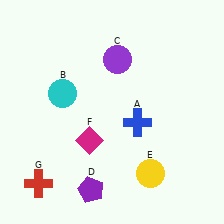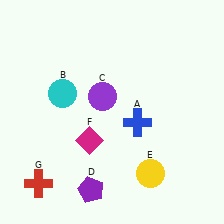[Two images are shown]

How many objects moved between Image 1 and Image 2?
1 object moved between the two images.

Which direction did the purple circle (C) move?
The purple circle (C) moved down.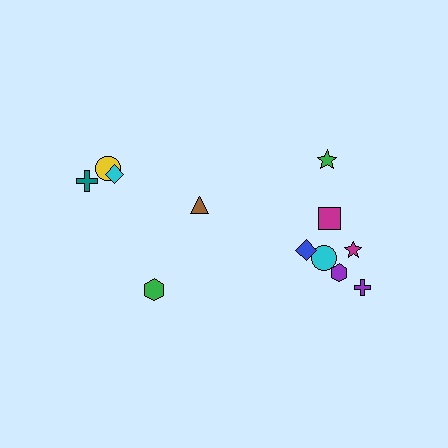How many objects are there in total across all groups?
There are 12 objects.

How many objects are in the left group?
There are 5 objects.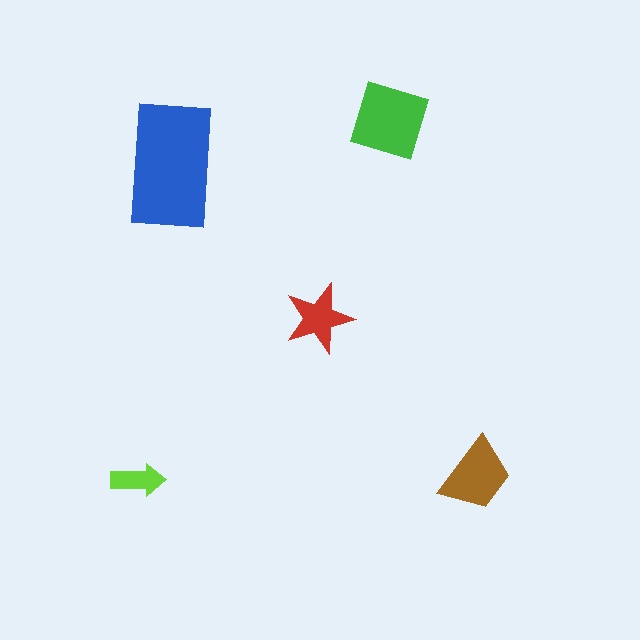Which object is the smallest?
The lime arrow.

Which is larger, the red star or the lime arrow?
The red star.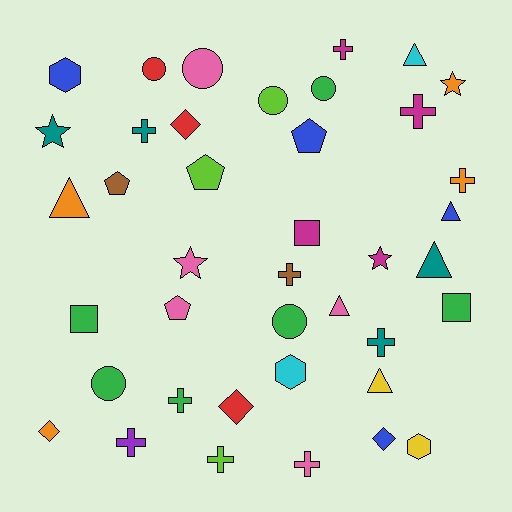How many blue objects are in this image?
There are 4 blue objects.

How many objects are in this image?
There are 40 objects.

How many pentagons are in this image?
There are 4 pentagons.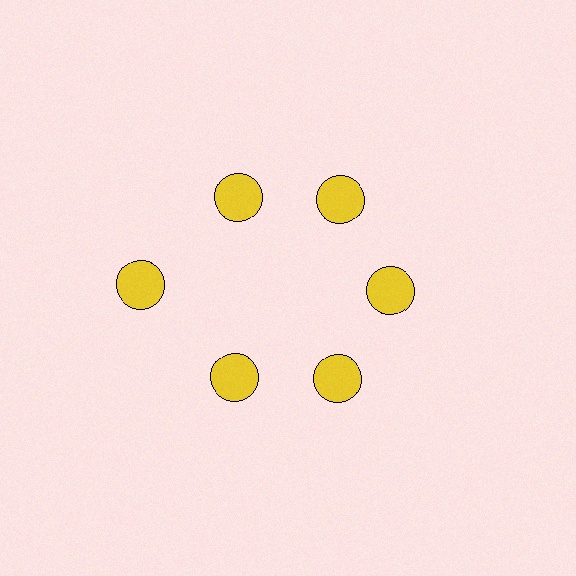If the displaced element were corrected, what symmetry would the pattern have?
It would have 6-fold rotational symmetry — the pattern would map onto itself every 60 degrees.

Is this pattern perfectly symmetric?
No. The 6 yellow circles are arranged in a ring, but one element near the 9 o'clock position is pushed outward from the center, breaking the 6-fold rotational symmetry.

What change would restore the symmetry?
The symmetry would be restored by moving it inward, back onto the ring so that all 6 circles sit at equal angles and equal distance from the center.